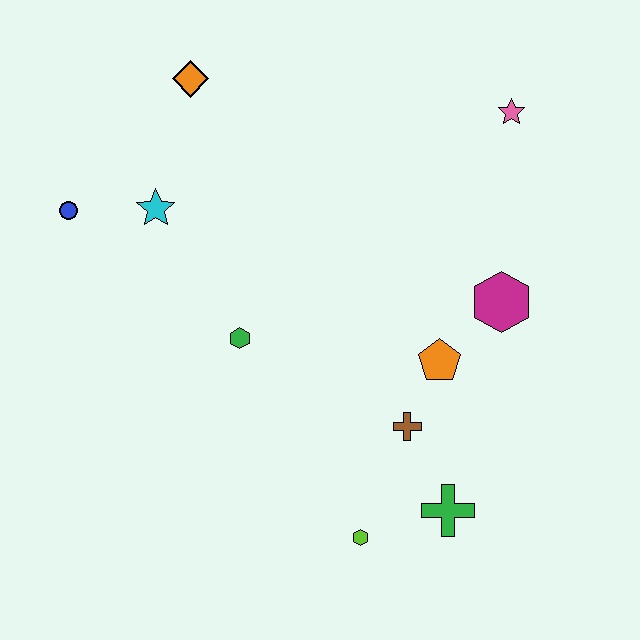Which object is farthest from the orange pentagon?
The blue circle is farthest from the orange pentagon.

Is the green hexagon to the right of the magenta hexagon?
No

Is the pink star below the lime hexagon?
No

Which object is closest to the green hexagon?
The cyan star is closest to the green hexagon.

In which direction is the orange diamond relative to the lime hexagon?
The orange diamond is above the lime hexagon.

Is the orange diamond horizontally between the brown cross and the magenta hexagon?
No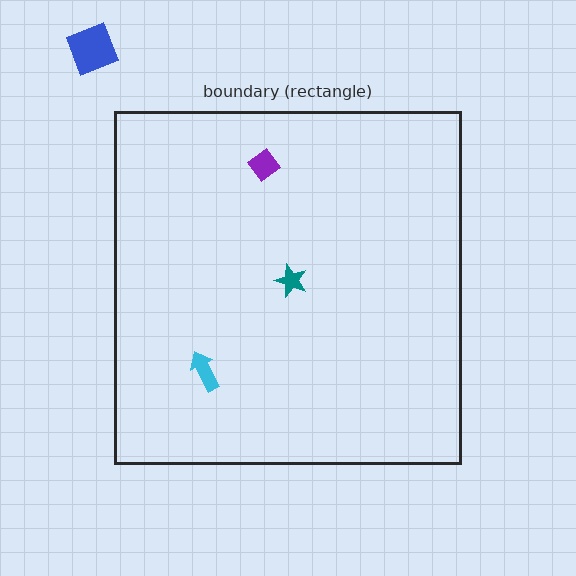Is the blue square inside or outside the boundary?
Outside.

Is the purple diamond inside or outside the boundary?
Inside.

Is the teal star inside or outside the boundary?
Inside.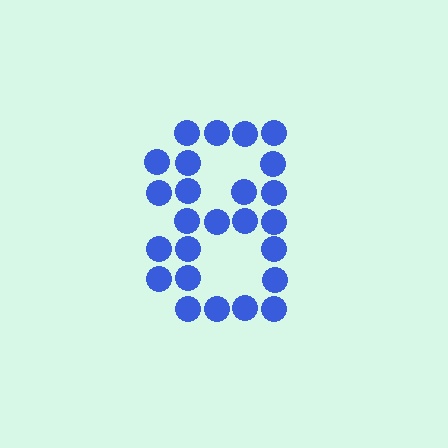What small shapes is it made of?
It is made of small circles.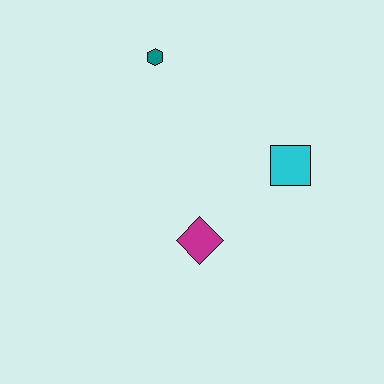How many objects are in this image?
There are 3 objects.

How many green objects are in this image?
There are no green objects.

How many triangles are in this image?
There are no triangles.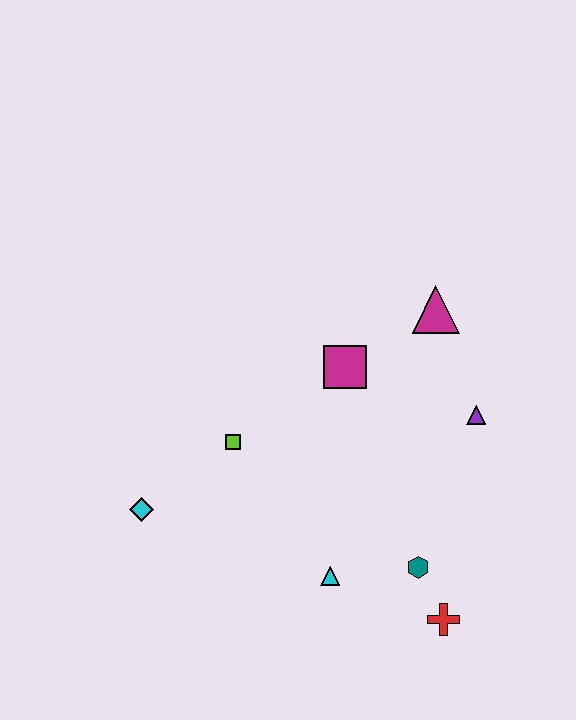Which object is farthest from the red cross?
The cyan diamond is farthest from the red cross.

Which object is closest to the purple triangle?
The magenta triangle is closest to the purple triangle.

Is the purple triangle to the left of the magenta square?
No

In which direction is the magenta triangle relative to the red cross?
The magenta triangle is above the red cross.